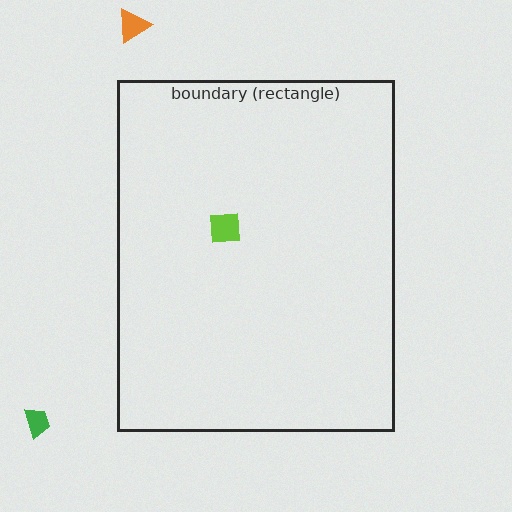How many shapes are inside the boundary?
1 inside, 2 outside.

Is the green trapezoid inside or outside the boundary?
Outside.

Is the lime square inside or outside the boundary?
Inside.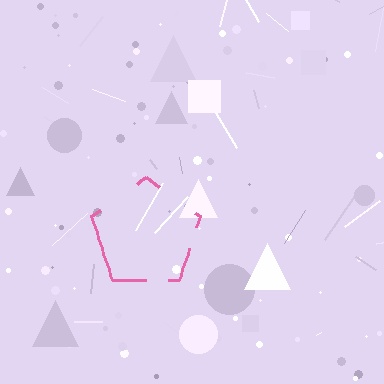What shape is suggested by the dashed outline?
The dashed outline suggests a pentagon.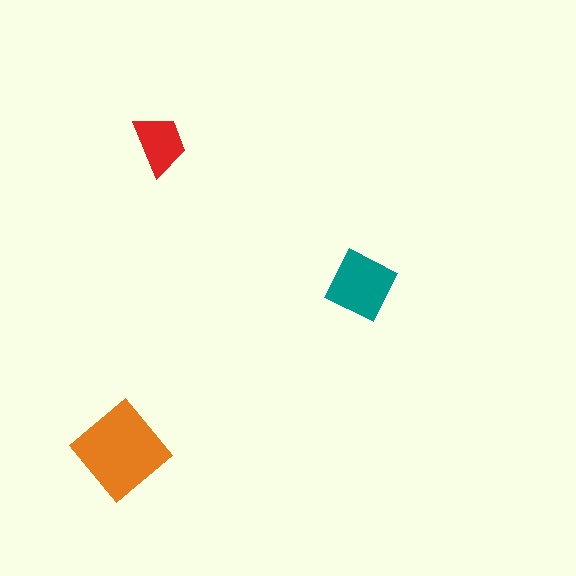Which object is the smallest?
The red trapezoid.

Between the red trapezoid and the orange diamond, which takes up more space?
The orange diamond.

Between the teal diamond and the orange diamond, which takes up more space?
The orange diamond.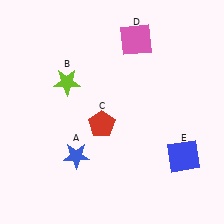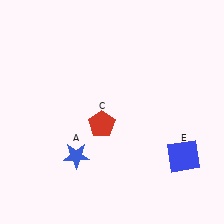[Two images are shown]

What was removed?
The pink square (D), the lime star (B) were removed in Image 2.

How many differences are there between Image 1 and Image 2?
There are 2 differences between the two images.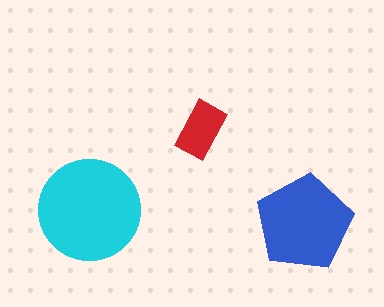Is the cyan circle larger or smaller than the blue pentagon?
Larger.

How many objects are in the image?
There are 3 objects in the image.